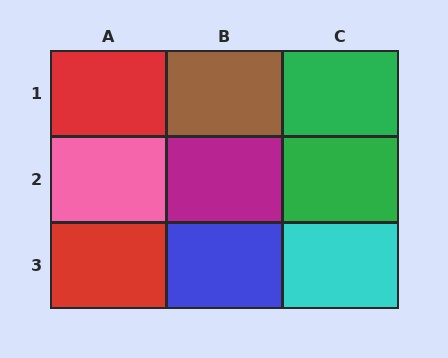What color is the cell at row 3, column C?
Cyan.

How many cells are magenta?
1 cell is magenta.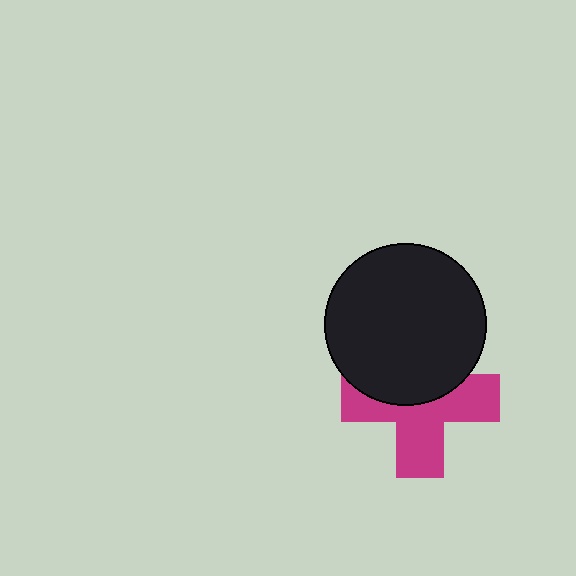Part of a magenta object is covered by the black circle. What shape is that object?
It is a cross.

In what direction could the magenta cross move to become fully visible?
The magenta cross could move down. That would shift it out from behind the black circle entirely.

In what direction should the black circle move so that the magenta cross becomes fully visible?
The black circle should move up. That is the shortest direction to clear the overlap and leave the magenta cross fully visible.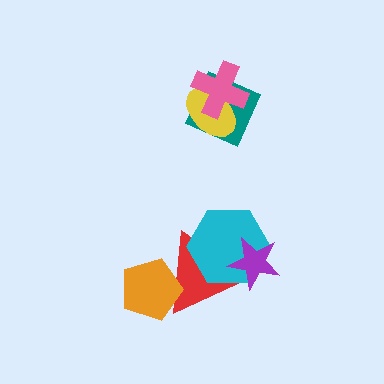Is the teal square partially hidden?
Yes, it is partially covered by another shape.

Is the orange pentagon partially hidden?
No, no other shape covers it.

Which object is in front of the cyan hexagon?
The purple star is in front of the cyan hexagon.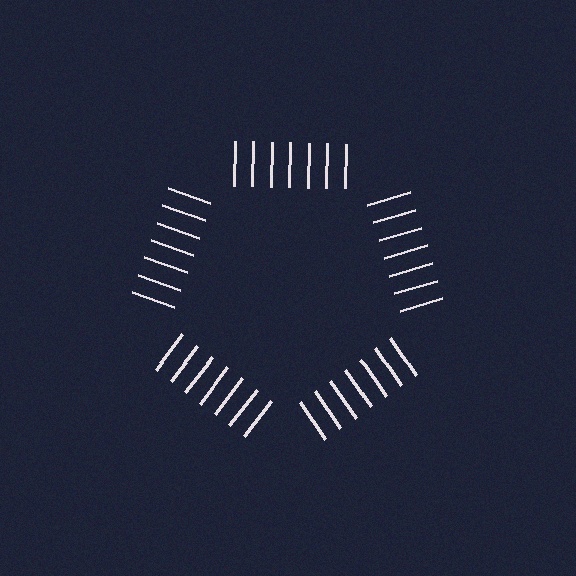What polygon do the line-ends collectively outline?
An illusory pentagon — the line segments terminate on its edges but no continuous stroke is drawn.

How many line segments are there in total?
35 — 7 along each of the 5 edges.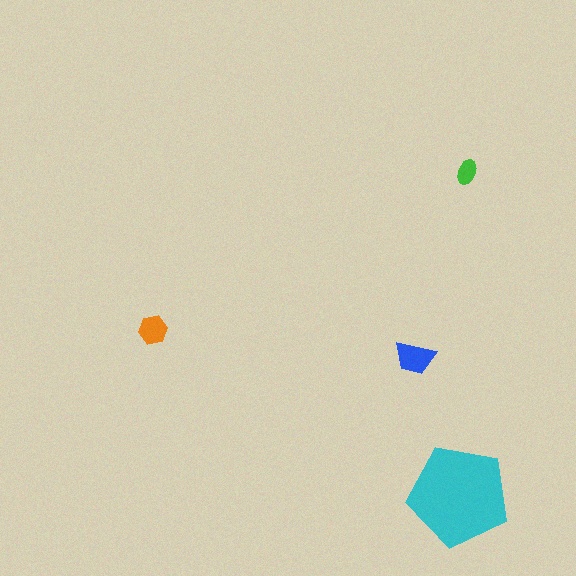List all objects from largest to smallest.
The cyan pentagon, the blue trapezoid, the orange hexagon, the green ellipse.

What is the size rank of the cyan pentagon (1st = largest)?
1st.